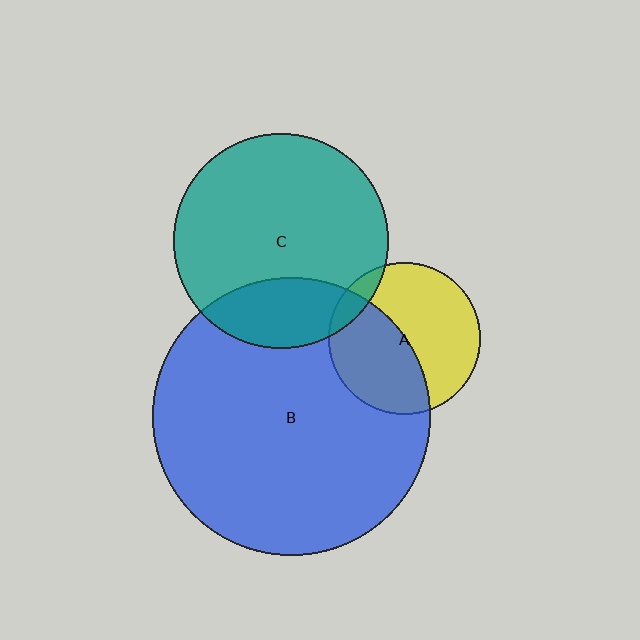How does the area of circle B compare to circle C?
Approximately 1.7 times.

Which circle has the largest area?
Circle B (blue).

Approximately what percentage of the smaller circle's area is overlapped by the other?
Approximately 45%.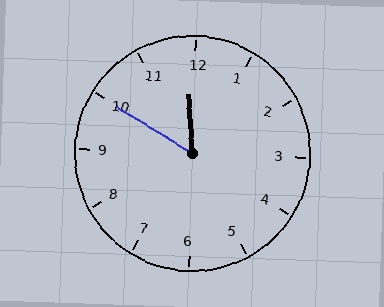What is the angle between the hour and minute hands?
Approximately 55 degrees.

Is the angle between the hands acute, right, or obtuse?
It is acute.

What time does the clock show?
11:50.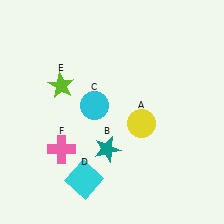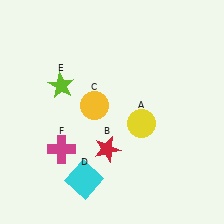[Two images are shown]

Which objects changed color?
B changed from teal to red. C changed from cyan to yellow. F changed from pink to magenta.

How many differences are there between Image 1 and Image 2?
There are 3 differences between the two images.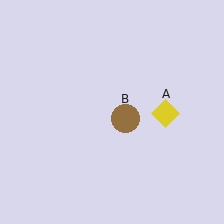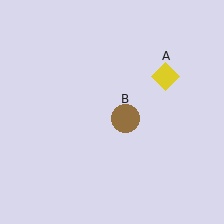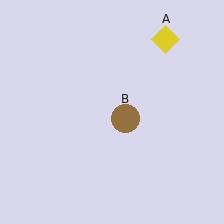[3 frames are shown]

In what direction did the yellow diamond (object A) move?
The yellow diamond (object A) moved up.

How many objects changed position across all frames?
1 object changed position: yellow diamond (object A).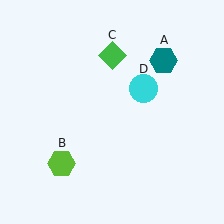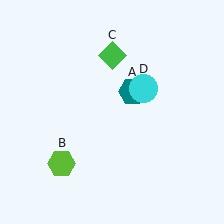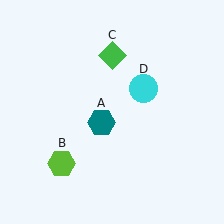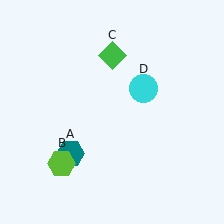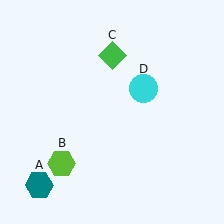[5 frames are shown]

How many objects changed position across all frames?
1 object changed position: teal hexagon (object A).